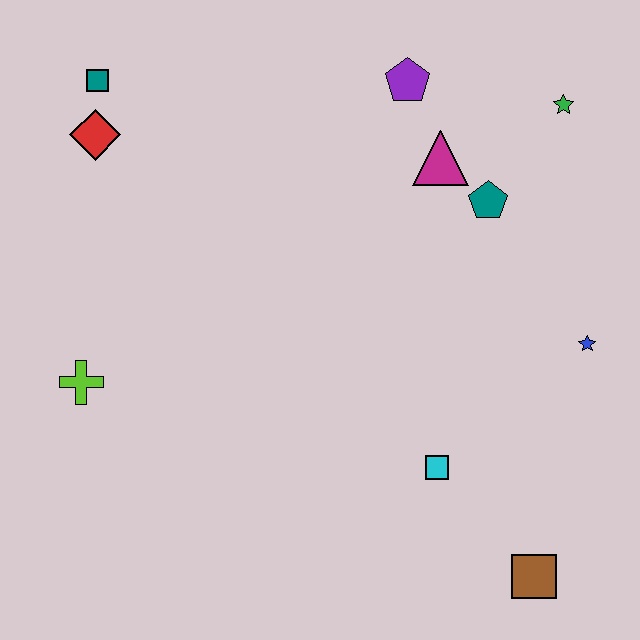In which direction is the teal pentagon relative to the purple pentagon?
The teal pentagon is below the purple pentagon.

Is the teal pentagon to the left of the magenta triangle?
No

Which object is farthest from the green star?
The lime cross is farthest from the green star.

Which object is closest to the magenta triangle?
The teal pentagon is closest to the magenta triangle.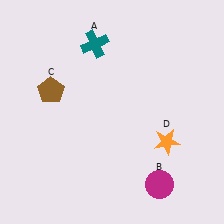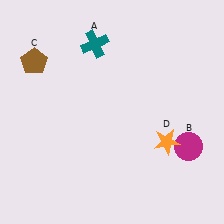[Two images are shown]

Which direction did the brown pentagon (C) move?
The brown pentagon (C) moved up.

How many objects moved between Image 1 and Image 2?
2 objects moved between the two images.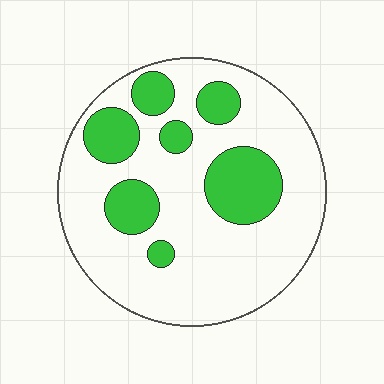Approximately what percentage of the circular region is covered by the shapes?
Approximately 25%.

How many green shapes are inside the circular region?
7.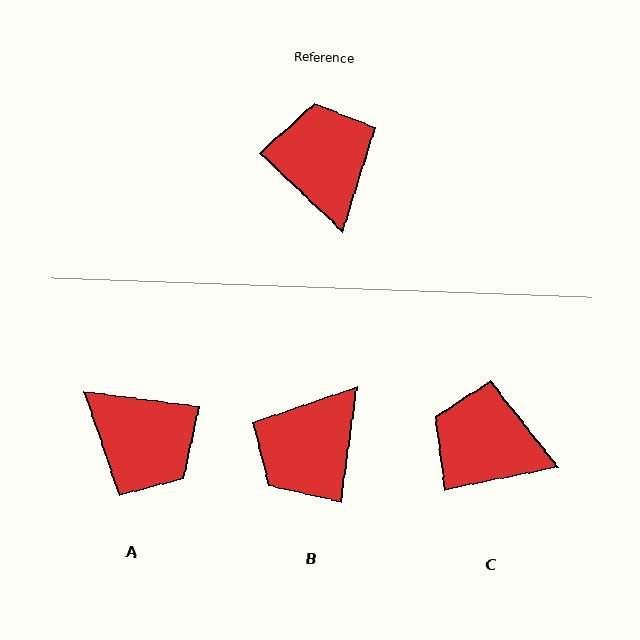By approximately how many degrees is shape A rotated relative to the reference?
Approximately 144 degrees clockwise.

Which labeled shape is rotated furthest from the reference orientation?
A, about 144 degrees away.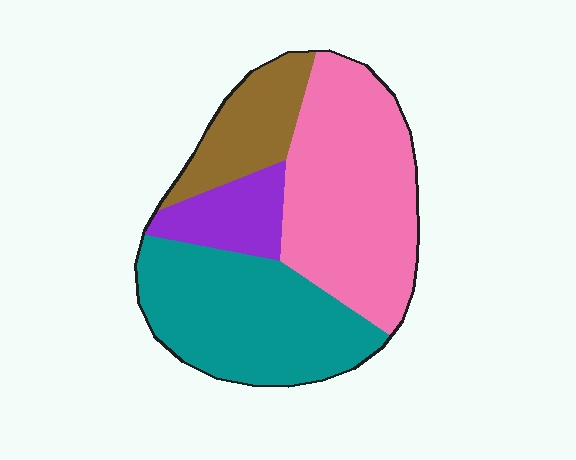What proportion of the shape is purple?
Purple takes up about one tenth (1/10) of the shape.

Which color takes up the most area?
Pink, at roughly 40%.